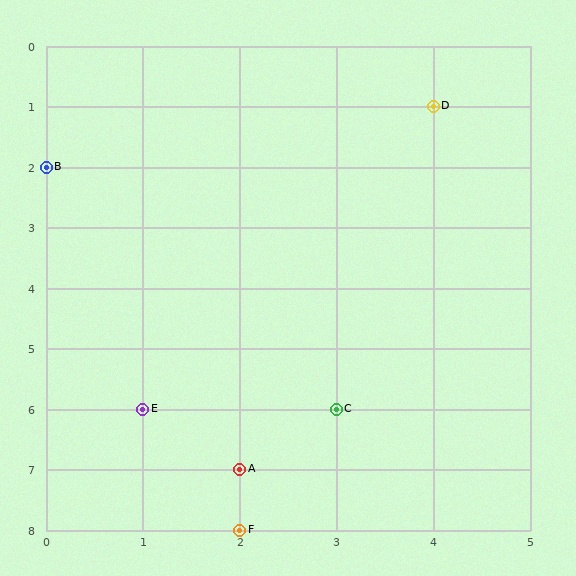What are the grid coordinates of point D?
Point D is at grid coordinates (4, 1).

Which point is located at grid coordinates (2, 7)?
Point A is at (2, 7).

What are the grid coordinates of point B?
Point B is at grid coordinates (0, 2).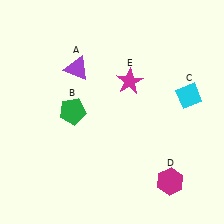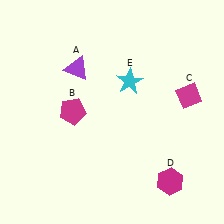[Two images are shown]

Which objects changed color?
B changed from green to magenta. C changed from cyan to magenta. E changed from magenta to cyan.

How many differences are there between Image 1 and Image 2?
There are 3 differences between the two images.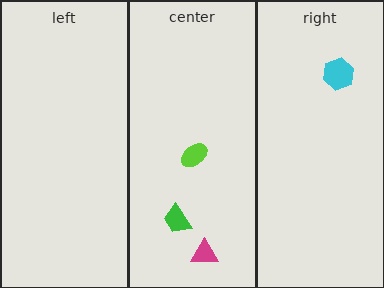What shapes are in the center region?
The lime ellipse, the magenta triangle, the green trapezoid.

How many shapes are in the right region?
1.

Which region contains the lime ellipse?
The center region.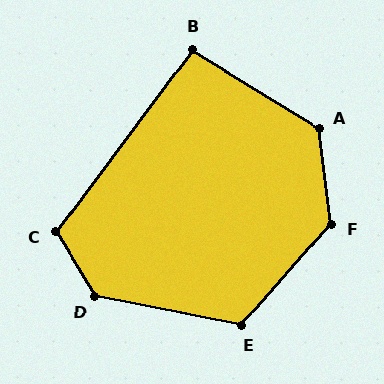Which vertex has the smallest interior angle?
B, at approximately 95 degrees.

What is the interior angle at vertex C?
Approximately 112 degrees (obtuse).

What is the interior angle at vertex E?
Approximately 120 degrees (obtuse).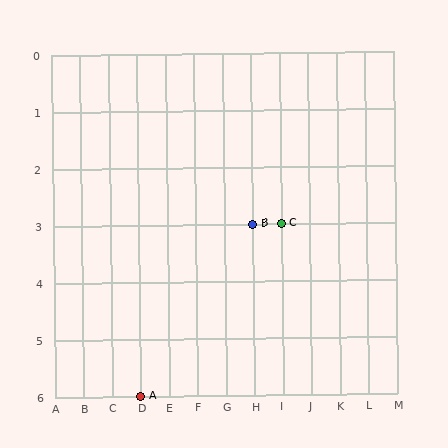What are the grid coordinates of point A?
Point A is at grid coordinates (D, 6).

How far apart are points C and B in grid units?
Points C and B are 1 column apart.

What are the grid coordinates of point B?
Point B is at grid coordinates (H, 3).